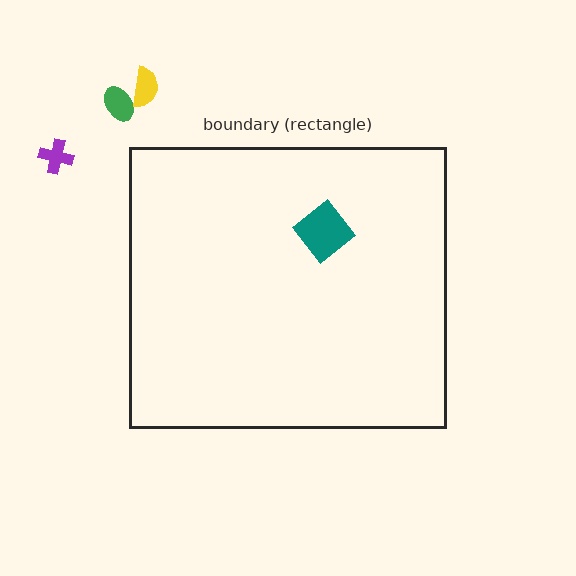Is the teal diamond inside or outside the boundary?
Inside.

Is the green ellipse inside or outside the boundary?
Outside.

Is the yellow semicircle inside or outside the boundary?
Outside.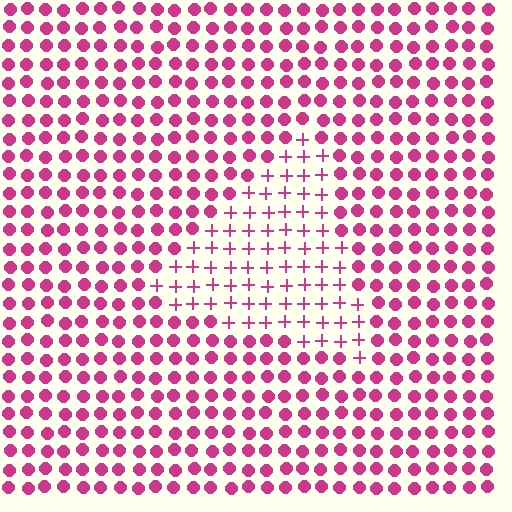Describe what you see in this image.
The image is filled with small magenta elements arranged in a uniform grid. A triangle-shaped region contains plus signs, while the surrounding area contains circles. The boundary is defined purely by the change in element shape.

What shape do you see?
I see a triangle.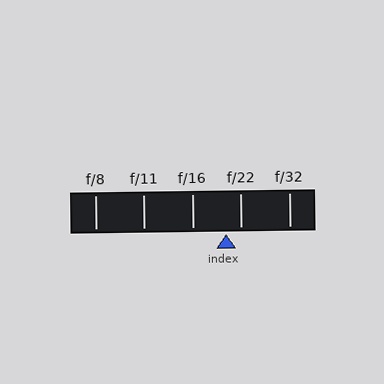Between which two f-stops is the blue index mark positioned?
The index mark is between f/16 and f/22.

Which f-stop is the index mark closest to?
The index mark is closest to f/22.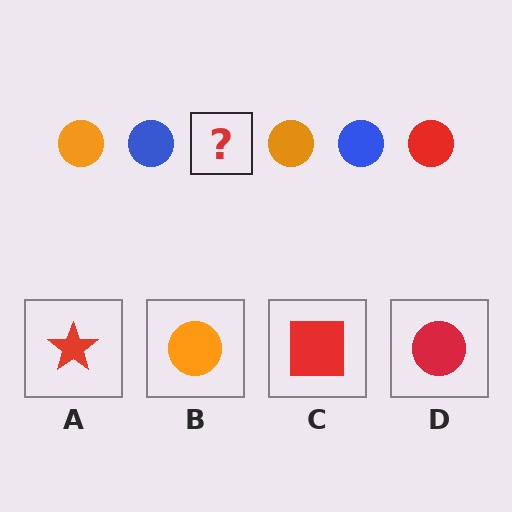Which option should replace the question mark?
Option D.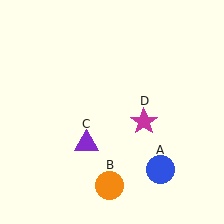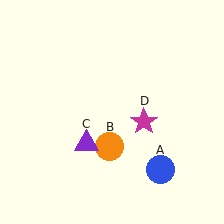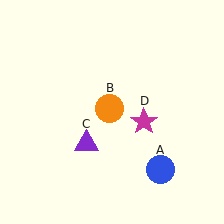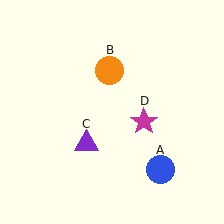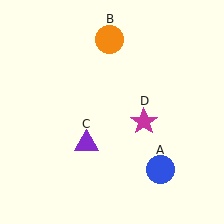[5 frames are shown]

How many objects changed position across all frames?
1 object changed position: orange circle (object B).